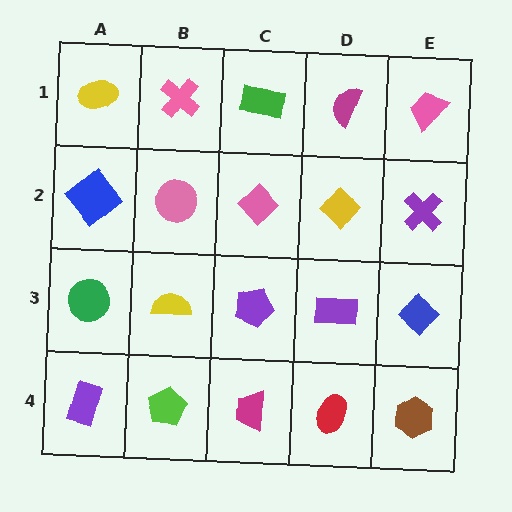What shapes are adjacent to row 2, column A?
A yellow ellipse (row 1, column A), a green circle (row 3, column A), a pink circle (row 2, column B).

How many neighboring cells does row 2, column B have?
4.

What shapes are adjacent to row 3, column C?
A pink diamond (row 2, column C), a magenta trapezoid (row 4, column C), a yellow semicircle (row 3, column B), a purple rectangle (row 3, column D).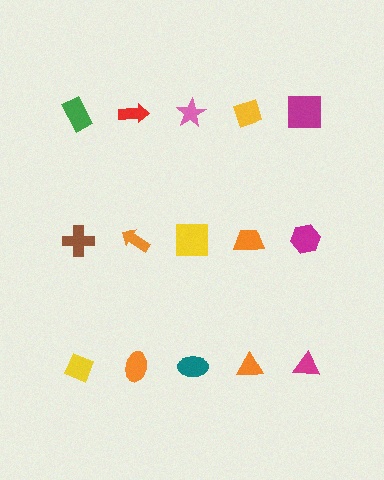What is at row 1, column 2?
A red arrow.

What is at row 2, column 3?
A yellow square.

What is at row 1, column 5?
A magenta square.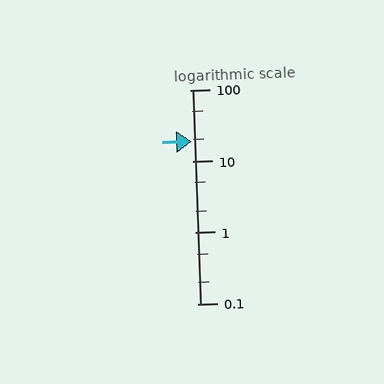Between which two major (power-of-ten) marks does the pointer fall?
The pointer is between 10 and 100.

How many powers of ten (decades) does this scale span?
The scale spans 3 decades, from 0.1 to 100.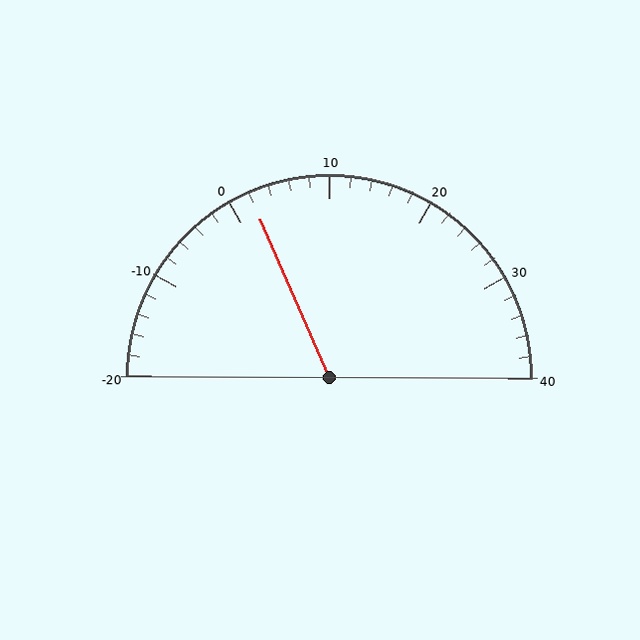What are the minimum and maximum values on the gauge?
The gauge ranges from -20 to 40.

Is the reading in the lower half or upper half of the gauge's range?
The reading is in the lower half of the range (-20 to 40).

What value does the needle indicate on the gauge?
The needle indicates approximately 2.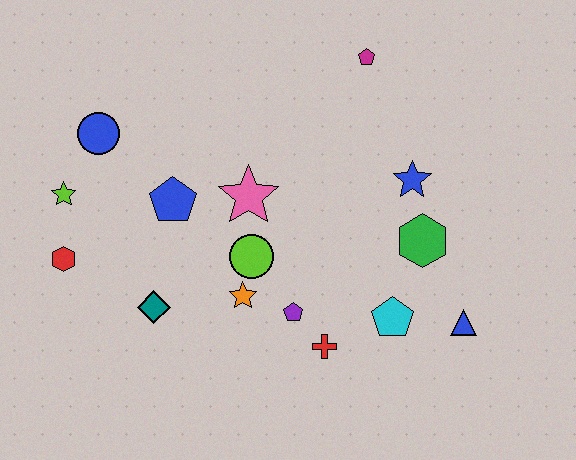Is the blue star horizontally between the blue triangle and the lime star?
Yes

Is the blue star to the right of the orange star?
Yes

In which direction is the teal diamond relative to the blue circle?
The teal diamond is below the blue circle.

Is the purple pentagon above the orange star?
No